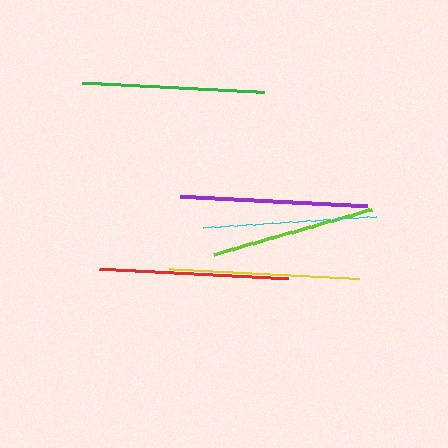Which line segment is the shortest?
The lime line is the shortest at approximately 165 pixels.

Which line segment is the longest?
The yellow line is the longest at approximately 192 pixels.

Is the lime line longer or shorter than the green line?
The green line is longer than the lime line.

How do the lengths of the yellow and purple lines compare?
The yellow and purple lines are approximately the same length.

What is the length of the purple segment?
The purple segment is approximately 187 pixels long.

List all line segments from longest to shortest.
From longest to shortest: yellow, red, purple, green, cyan, lime.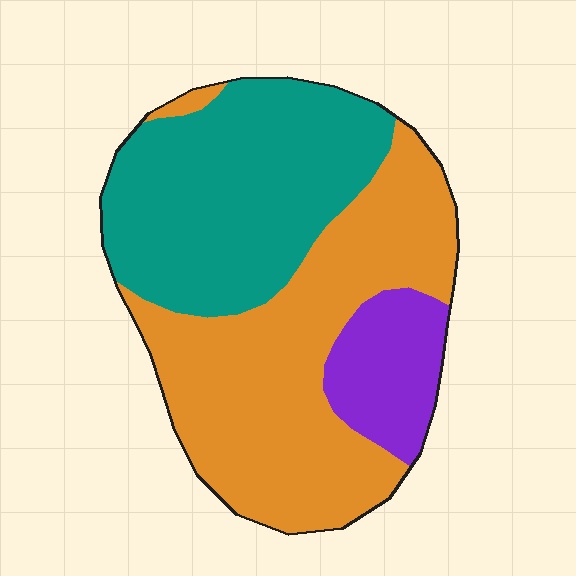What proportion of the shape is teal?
Teal takes up about two fifths (2/5) of the shape.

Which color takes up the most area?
Orange, at roughly 50%.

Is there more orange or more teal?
Orange.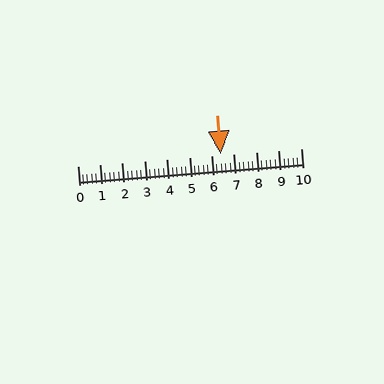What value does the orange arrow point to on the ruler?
The orange arrow points to approximately 6.4.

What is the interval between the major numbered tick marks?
The major tick marks are spaced 1 units apart.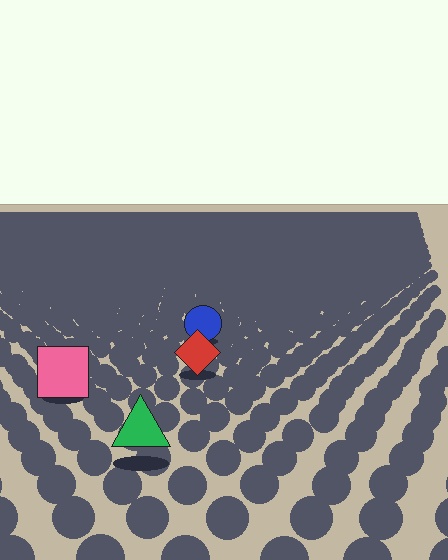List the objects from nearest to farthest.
From nearest to farthest: the green triangle, the pink square, the red diamond, the blue circle.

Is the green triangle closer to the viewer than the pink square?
Yes. The green triangle is closer — you can tell from the texture gradient: the ground texture is coarser near it.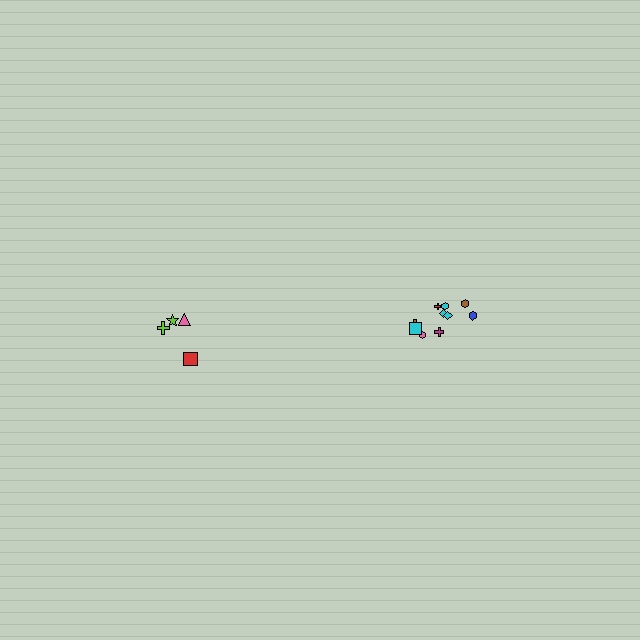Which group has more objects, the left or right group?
The right group.